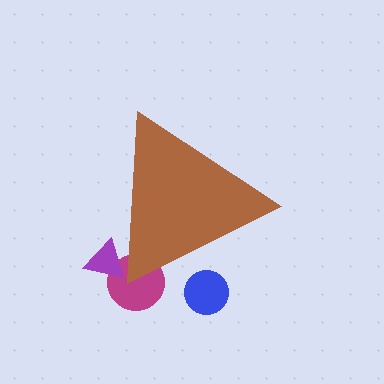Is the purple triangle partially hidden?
Yes, the purple triangle is partially hidden behind the brown triangle.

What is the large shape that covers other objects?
A brown triangle.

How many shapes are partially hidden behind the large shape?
3 shapes are partially hidden.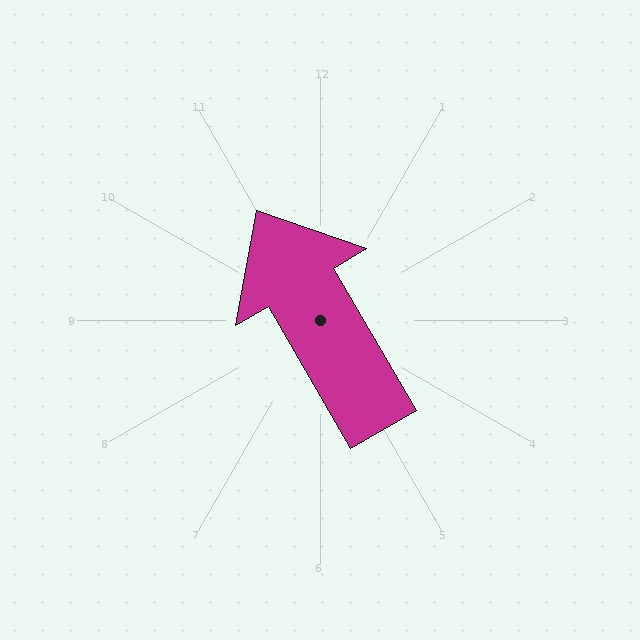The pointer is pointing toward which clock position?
Roughly 11 o'clock.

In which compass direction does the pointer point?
Northwest.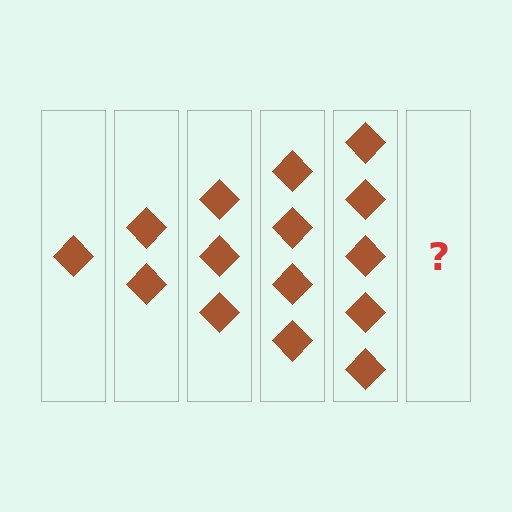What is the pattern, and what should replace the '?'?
The pattern is that each step adds one more diamond. The '?' should be 6 diamonds.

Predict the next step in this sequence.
The next step is 6 diamonds.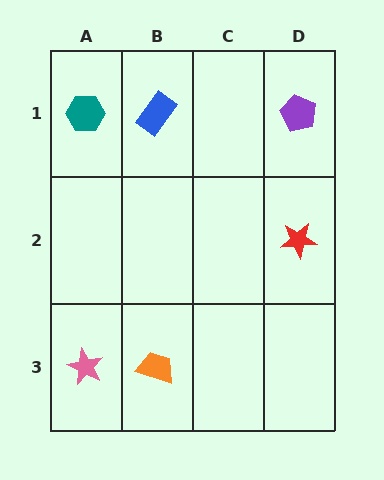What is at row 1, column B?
A blue rectangle.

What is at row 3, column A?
A pink star.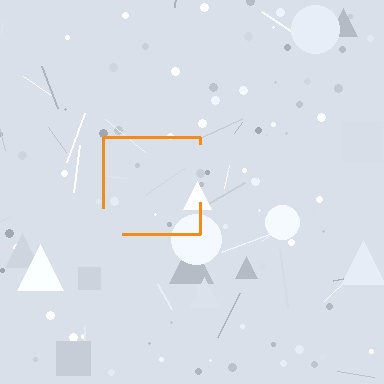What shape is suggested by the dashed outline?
The dashed outline suggests a square.